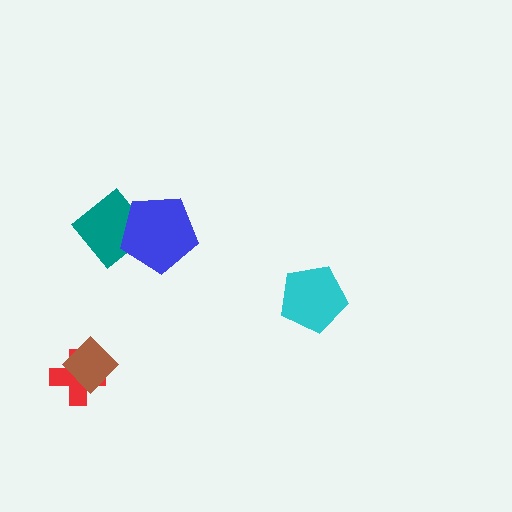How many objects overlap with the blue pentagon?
1 object overlaps with the blue pentagon.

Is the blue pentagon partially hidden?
No, no other shape covers it.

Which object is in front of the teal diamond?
The blue pentagon is in front of the teal diamond.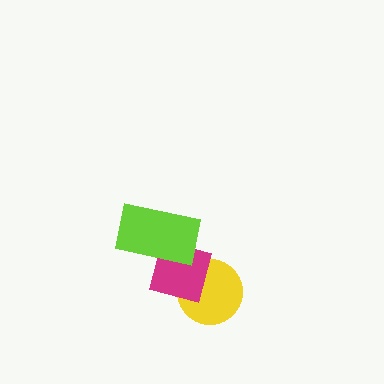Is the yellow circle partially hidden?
Yes, it is partially covered by another shape.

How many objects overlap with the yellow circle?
1 object overlaps with the yellow circle.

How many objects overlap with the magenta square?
2 objects overlap with the magenta square.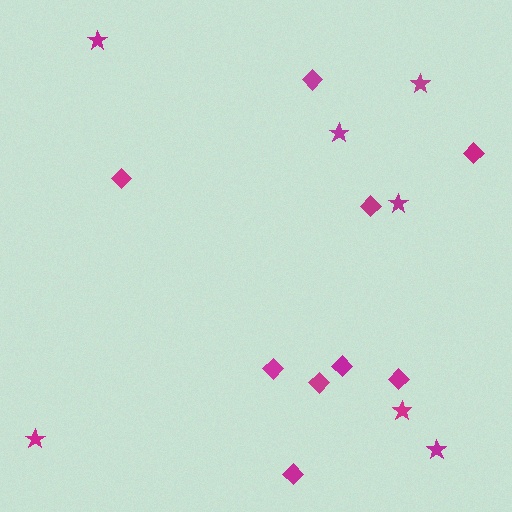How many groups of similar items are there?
There are 2 groups: one group of stars (7) and one group of diamonds (9).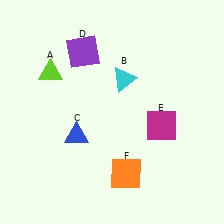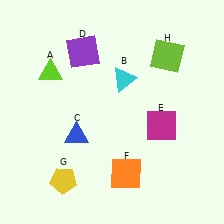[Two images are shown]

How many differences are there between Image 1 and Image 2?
There are 2 differences between the two images.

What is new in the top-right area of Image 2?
A lime square (H) was added in the top-right area of Image 2.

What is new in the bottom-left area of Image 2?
A yellow pentagon (G) was added in the bottom-left area of Image 2.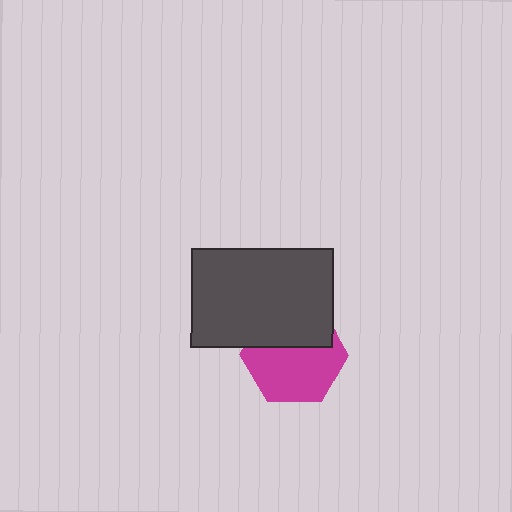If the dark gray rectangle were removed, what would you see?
You would see the complete magenta hexagon.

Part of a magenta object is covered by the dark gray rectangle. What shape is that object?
It is a hexagon.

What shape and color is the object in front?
The object in front is a dark gray rectangle.